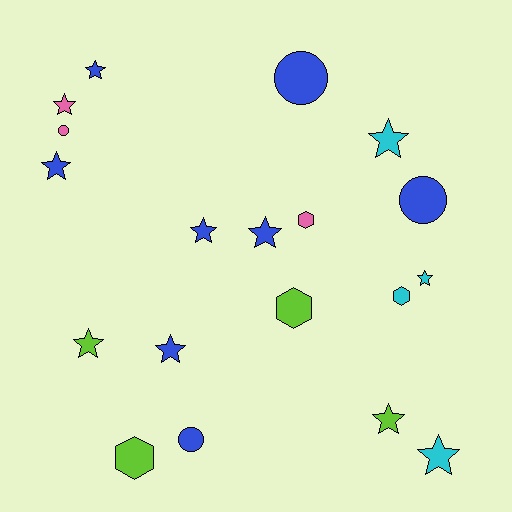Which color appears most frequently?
Blue, with 8 objects.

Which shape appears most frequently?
Star, with 11 objects.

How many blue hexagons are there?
There are no blue hexagons.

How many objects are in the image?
There are 19 objects.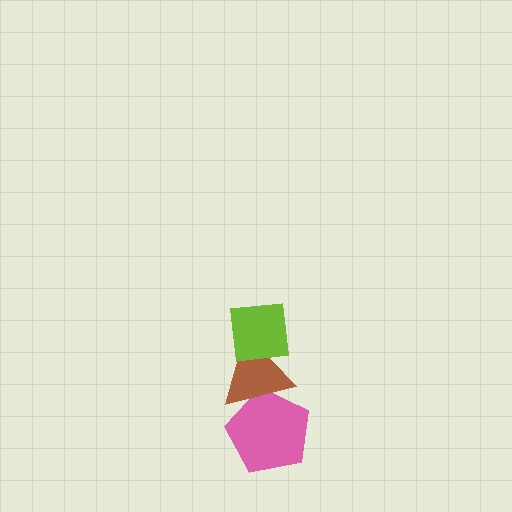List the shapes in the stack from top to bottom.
From top to bottom: the lime square, the brown triangle, the pink pentagon.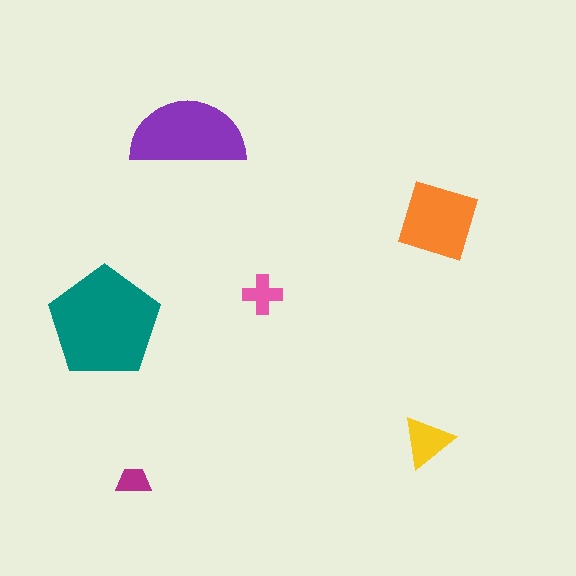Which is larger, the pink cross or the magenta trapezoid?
The pink cross.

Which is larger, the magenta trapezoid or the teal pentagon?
The teal pentagon.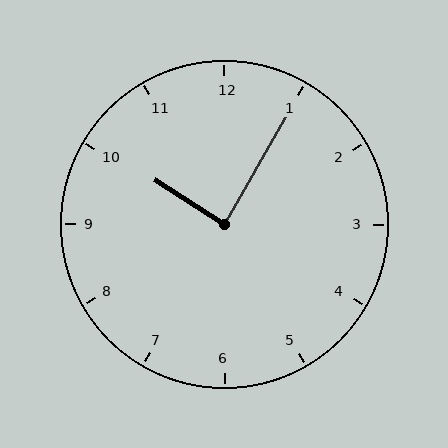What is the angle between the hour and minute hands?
Approximately 88 degrees.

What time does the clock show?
10:05.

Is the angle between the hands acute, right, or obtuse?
It is right.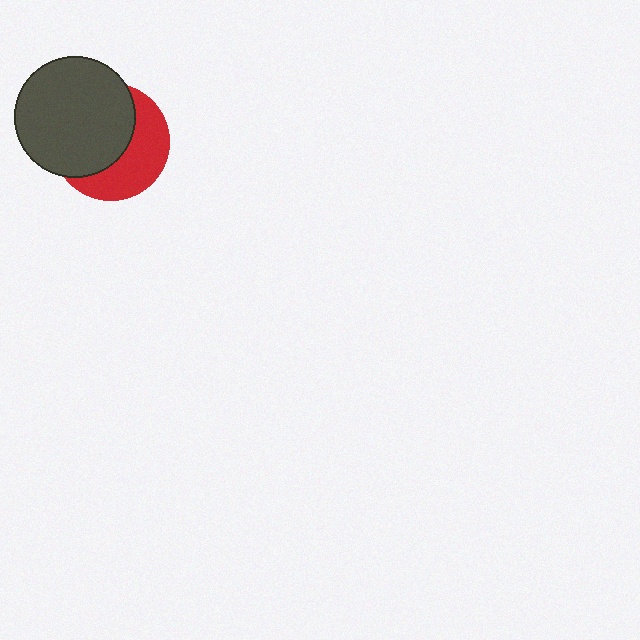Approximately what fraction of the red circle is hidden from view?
Roughly 56% of the red circle is hidden behind the dark gray circle.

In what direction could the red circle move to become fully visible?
The red circle could move toward the lower-right. That would shift it out from behind the dark gray circle entirely.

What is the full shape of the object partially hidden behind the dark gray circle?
The partially hidden object is a red circle.